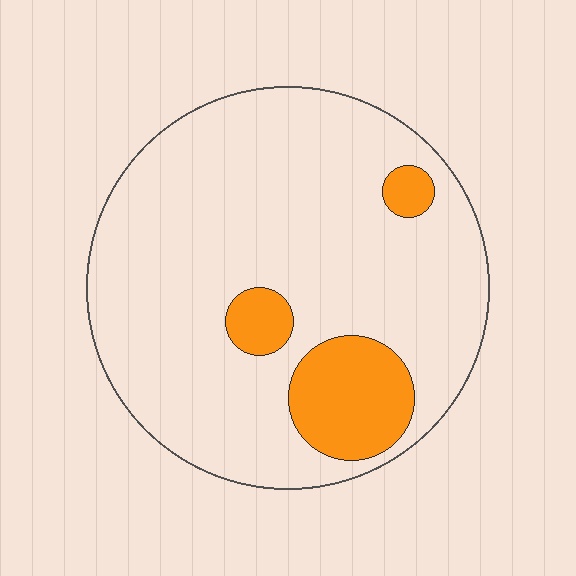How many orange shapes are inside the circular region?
3.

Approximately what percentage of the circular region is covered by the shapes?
Approximately 15%.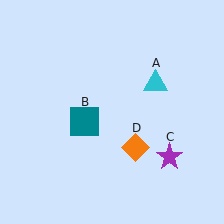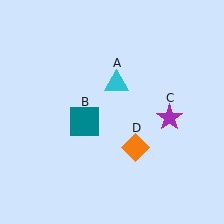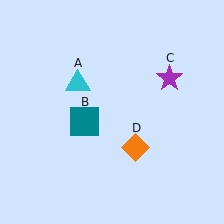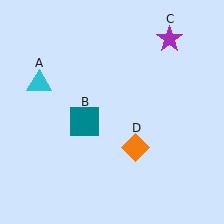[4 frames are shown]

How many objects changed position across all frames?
2 objects changed position: cyan triangle (object A), purple star (object C).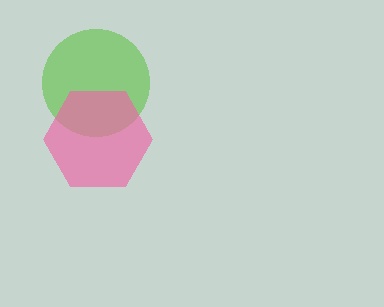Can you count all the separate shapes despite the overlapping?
Yes, there are 2 separate shapes.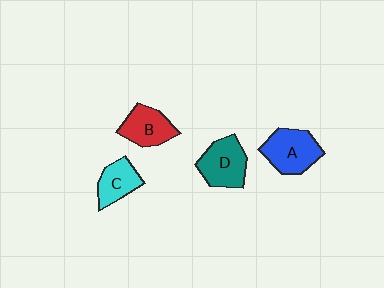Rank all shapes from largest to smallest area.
From largest to smallest: A (blue), D (teal), B (red), C (cyan).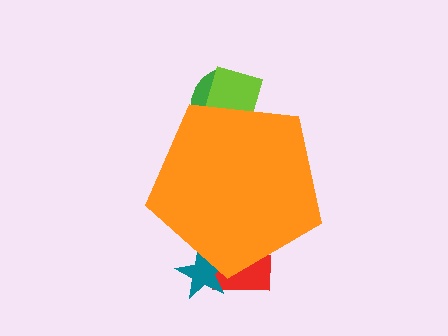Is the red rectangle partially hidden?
Yes, the red rectangle is partially hidden behind the orange pentagon.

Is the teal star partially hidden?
Yes, the teal star is partially hidden behind the orange pentagon.